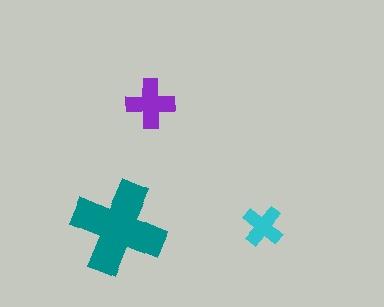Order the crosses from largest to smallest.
the teal one, the purple one, the cyan one.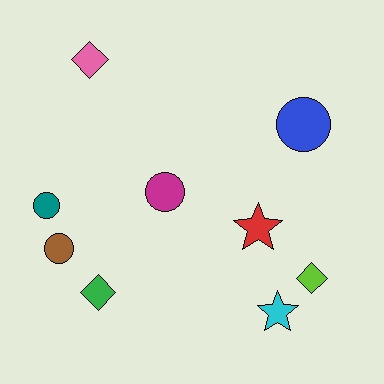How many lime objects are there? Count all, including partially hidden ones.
There is 1 lime object.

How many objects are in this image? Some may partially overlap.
There are 9 objects.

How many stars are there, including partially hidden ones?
There are 2 stars.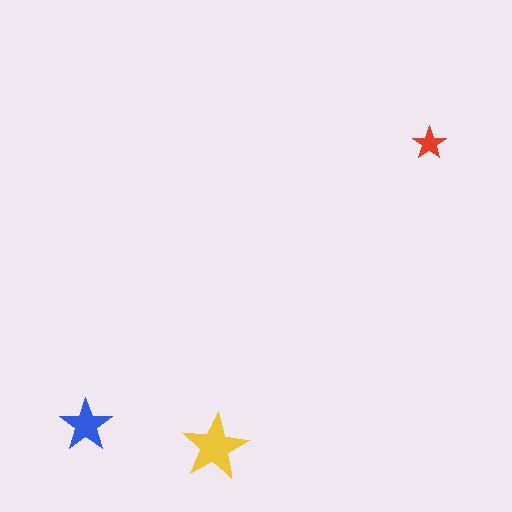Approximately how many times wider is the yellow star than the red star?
About 2 times wider.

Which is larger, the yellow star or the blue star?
The yellow one.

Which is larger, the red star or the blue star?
The blue one.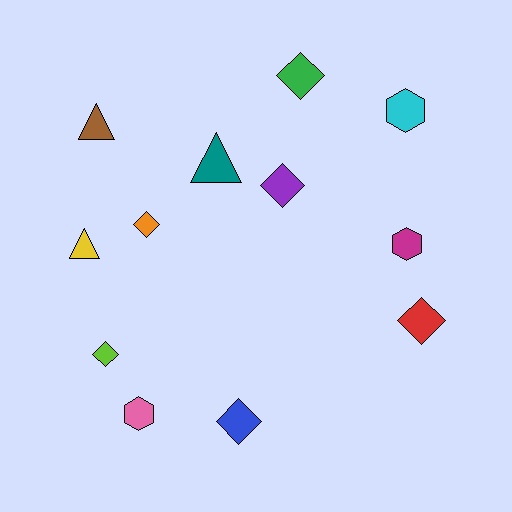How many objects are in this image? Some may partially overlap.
There are 12 objects.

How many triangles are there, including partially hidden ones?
There are 3 triangles.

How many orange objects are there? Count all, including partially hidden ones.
There is 1 orange object.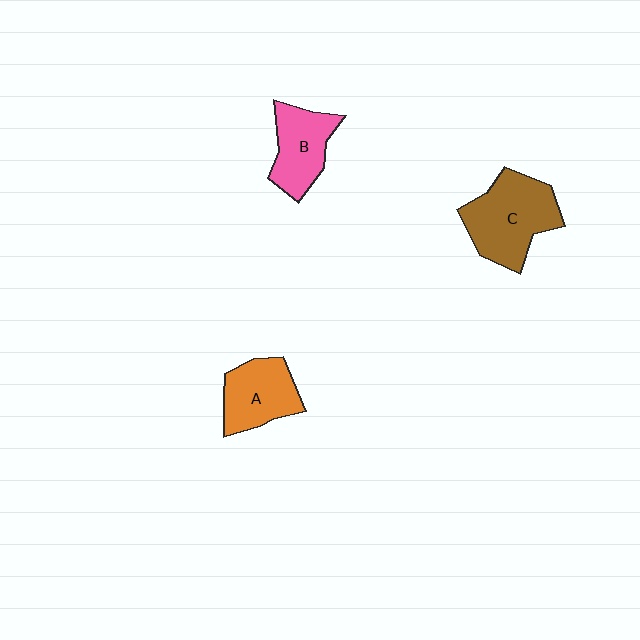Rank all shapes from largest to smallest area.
From largest to smallest: C (brown), A (orange), B (pink).